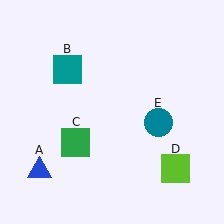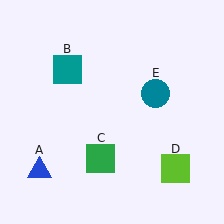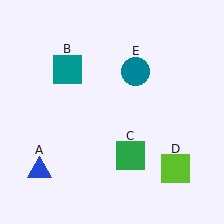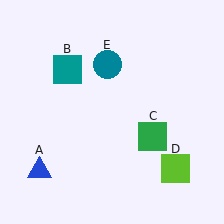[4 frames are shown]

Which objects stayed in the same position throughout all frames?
Blue triangle (object A) and teal square (object B) and lime square (object D) remained stationary.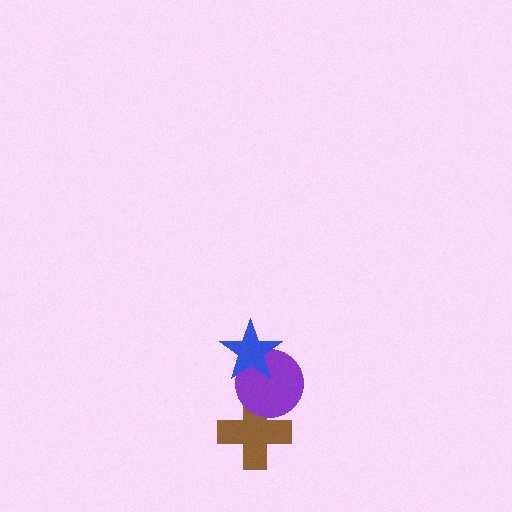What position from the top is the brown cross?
The brown cross is 3rd from the top.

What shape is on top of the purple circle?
The blue star is on top of the purple circle.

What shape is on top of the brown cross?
The purple circle is on top of the brown cross.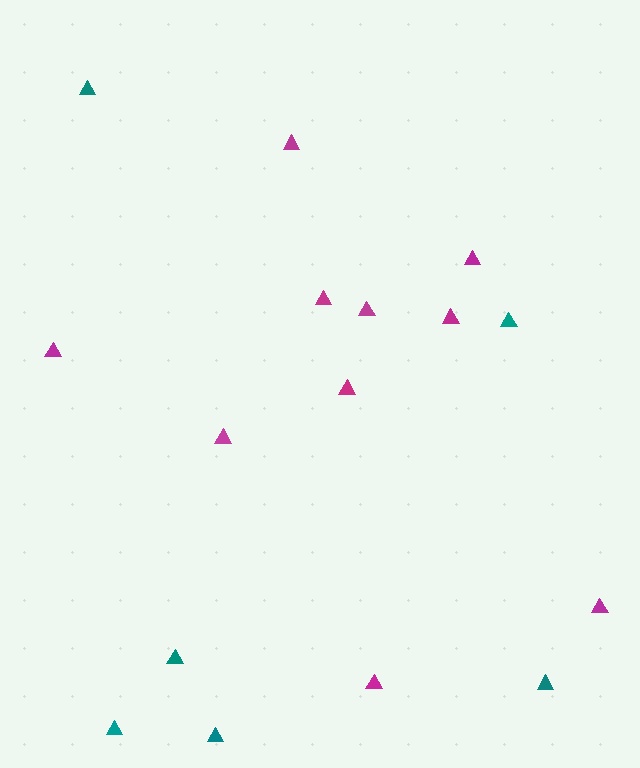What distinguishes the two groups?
There are 2 groups: one group of magenta triangles (10) and one group of teal triangles (6).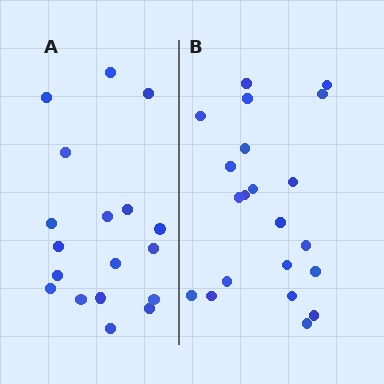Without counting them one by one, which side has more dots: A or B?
Region B (the right region) has more dots.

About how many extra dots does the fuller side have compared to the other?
Region B has just a few more — roughly 2 or 3 more dots than region A.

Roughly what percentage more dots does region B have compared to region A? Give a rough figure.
About 15% more.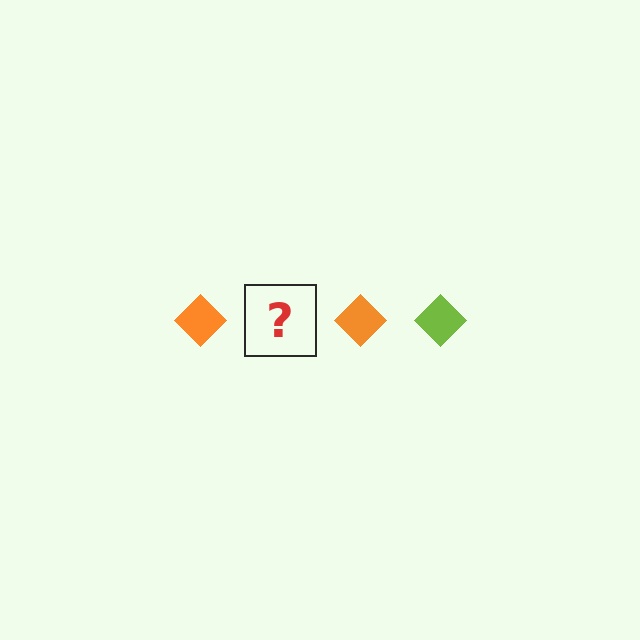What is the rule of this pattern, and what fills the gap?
The rule is that the pattern cycles through orange, lime diamonds. The gap should be filled with a lime diamond.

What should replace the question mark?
The question mark should be replaced with a lime diamond.